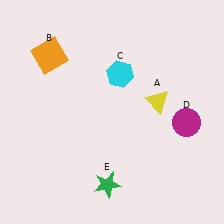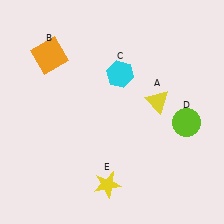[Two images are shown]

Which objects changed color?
D changed from magenta to lime. E changed from green to yellow.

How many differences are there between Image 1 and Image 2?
There are 2 differences between the two images.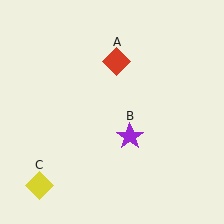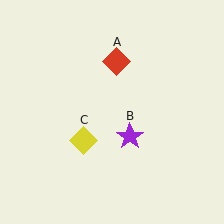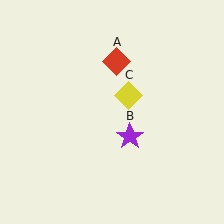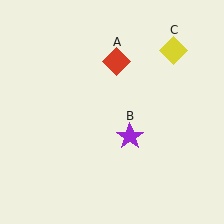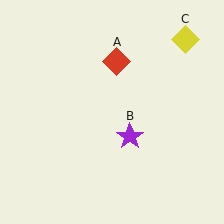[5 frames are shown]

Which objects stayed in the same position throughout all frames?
Red diamond (object A) and purple star (object B) remained stationary.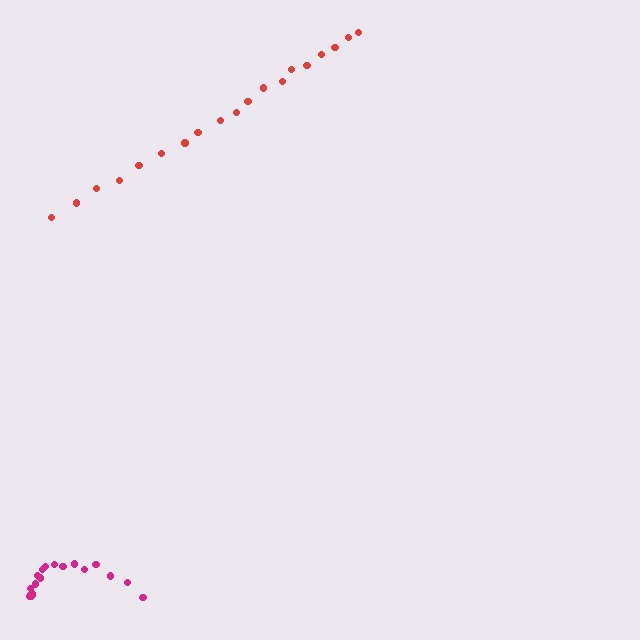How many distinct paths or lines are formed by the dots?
There are 2 distinct paths.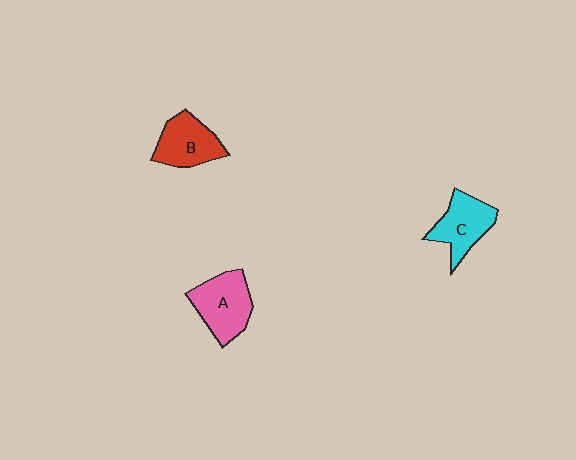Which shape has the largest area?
Shape A (pink).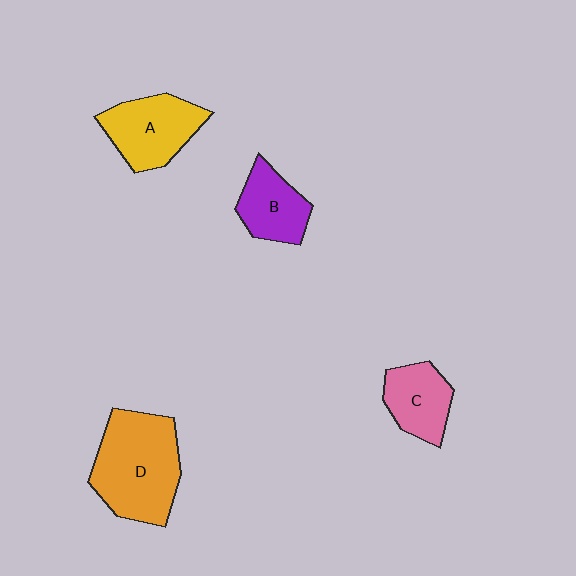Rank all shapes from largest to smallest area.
From largest to smallest: D (orange), A (yellow), C (pink), B (purple).